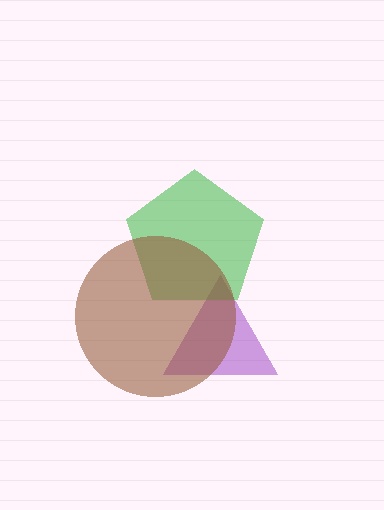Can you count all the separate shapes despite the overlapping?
Yes, there are 3 separate shapes.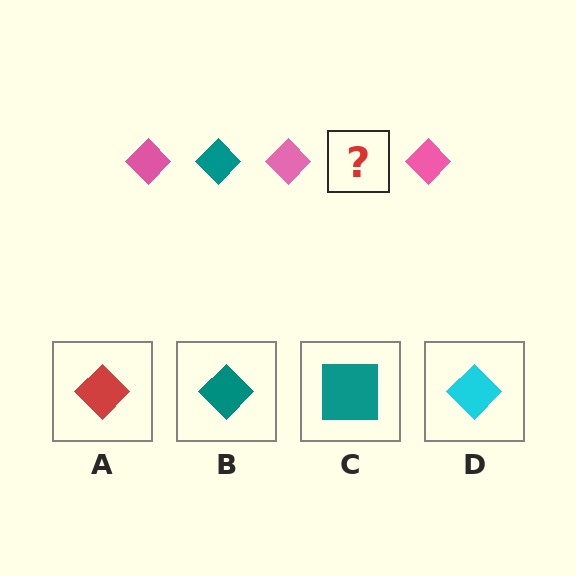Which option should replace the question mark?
Option B.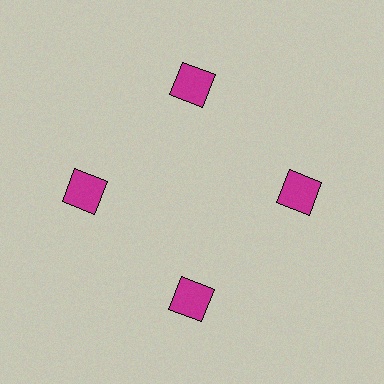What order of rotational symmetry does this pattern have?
This pattern has 4-fold rotational symmetry.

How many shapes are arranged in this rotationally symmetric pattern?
There are 4 shapes, arranged in 4 groups of 1.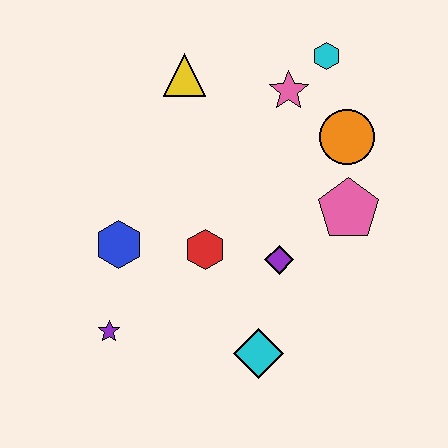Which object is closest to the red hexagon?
The purple diamond is closest to the red hexagon.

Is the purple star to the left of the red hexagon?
Yes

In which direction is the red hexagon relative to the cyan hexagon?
The red hexagon is below the cyan hexagon.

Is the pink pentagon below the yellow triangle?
Yes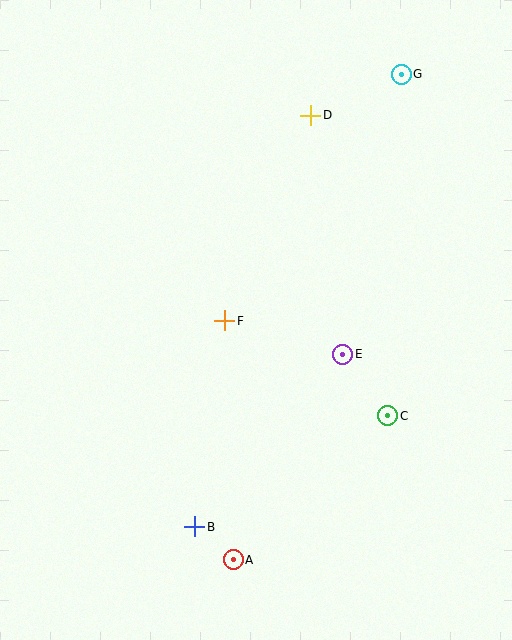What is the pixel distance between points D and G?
The distance between D and G is 99 pixels.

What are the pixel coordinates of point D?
Point D is at (311, 115).